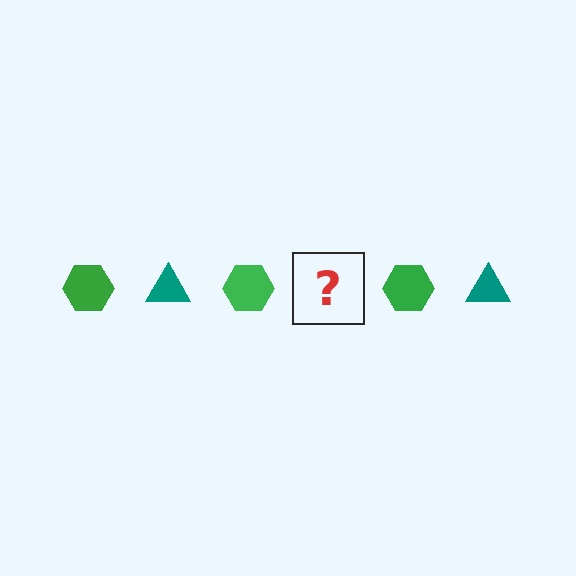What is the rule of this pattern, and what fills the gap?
The rule is that the pattern alternates between green hexagon and teal triangle. The gap should be filled with a teal triangle.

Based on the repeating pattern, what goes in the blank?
The blank should be a teal triangle.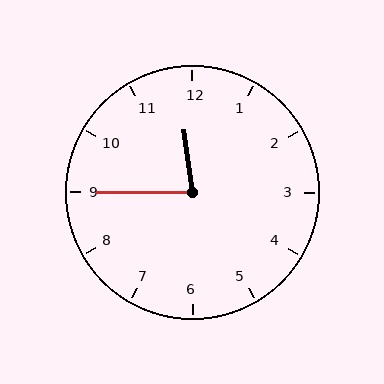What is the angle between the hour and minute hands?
Approximately 82 degrees.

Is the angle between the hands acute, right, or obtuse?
It is acute.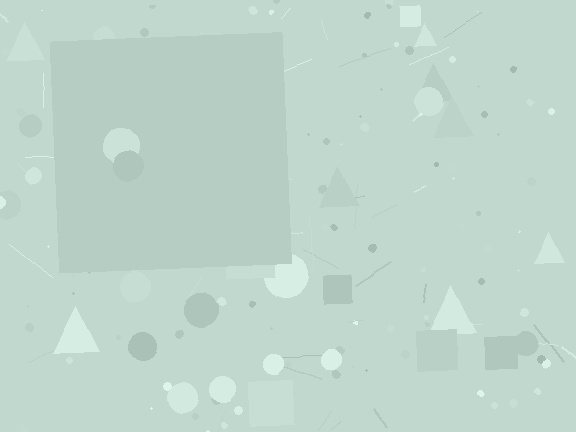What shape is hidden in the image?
A square is hidden in the image.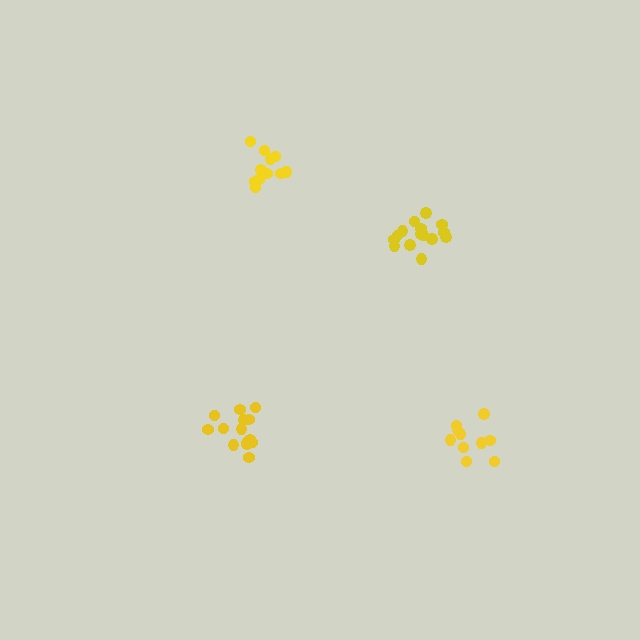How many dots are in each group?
Group 1: 15 dots, Group 2: 10 dots, Group 3: 11 dots, Group 4: 14 dots (50 total).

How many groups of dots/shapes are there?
There are 4 groups.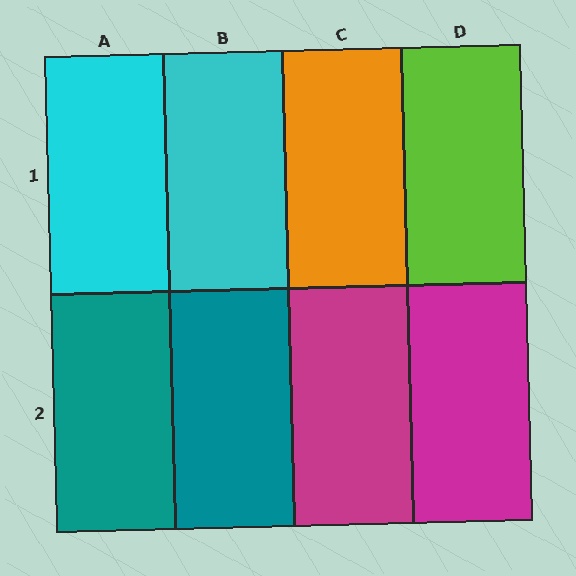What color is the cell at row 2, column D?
Magenta.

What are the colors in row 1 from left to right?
Cyan, cyan, orange, lime.